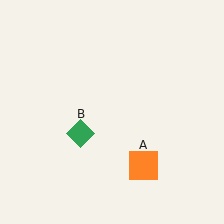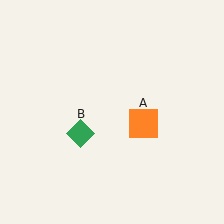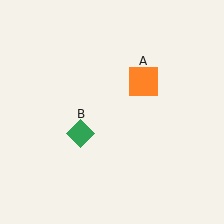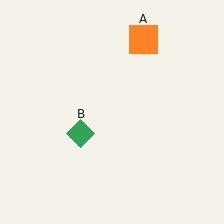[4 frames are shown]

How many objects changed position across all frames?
1 object changed position: orange square (object A).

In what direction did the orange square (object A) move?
The orange square (object A) moved up.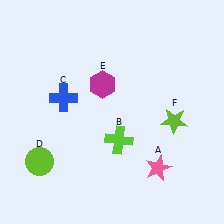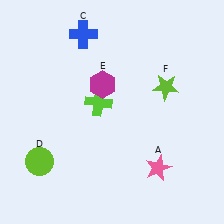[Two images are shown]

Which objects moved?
The objects that moved are: the lime cross (B), the blue cross (C), the lime star (F).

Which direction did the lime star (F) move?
The lime star (F) moved up.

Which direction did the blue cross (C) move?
The blue cross (C) moved up.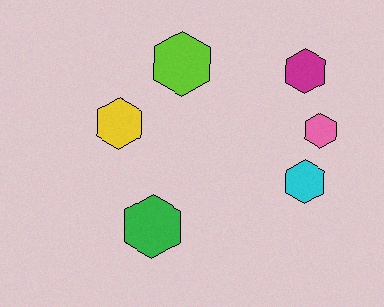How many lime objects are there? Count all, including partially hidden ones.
There is 1 lime object.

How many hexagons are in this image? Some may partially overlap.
There are 6 hexagons.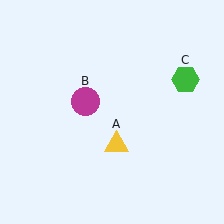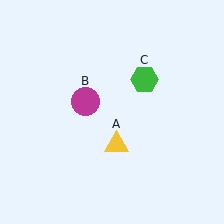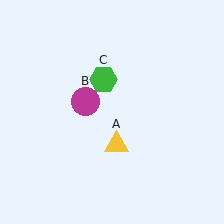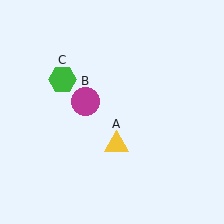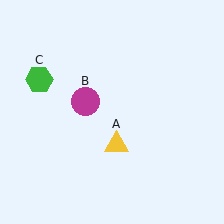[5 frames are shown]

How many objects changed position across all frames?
1 object changed position: green hexagon (object C).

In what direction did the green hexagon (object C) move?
The green hexagon (object C) moved left.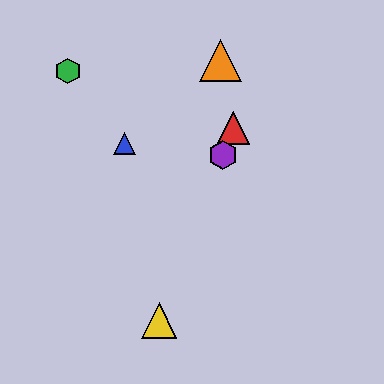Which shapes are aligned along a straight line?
The red triangle, the yellow triangle, the purple hexagon are aligned along a straight line.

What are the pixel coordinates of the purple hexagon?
The purple hexagon is at (223, 155).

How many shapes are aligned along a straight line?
3 shapes (the red triangle, the yellow triangle, the purple hexagon) are aligned along a straight line.